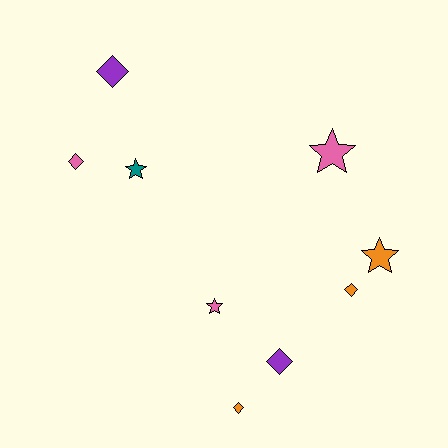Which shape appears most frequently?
Diamond, with 5 objects.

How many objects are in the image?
There are 9 objects.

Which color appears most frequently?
Orange, with 3 objects.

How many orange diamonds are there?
There are 2 orange diamonds.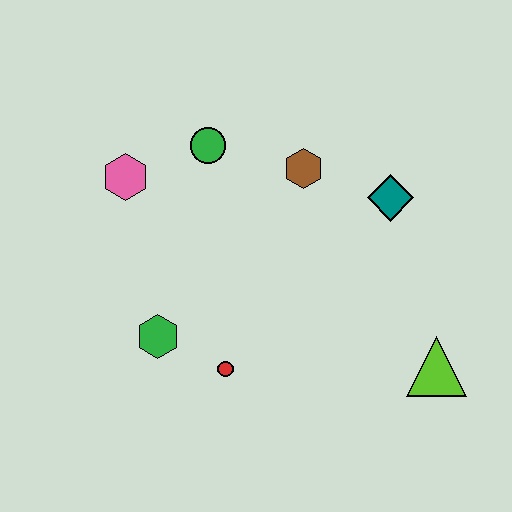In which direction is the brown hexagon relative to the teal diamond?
The brown hexagon is to the left of the teal diamond.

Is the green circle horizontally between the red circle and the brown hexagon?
No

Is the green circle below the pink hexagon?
No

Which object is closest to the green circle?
The pink hexagon is closest to the green circle.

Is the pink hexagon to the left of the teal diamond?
Yes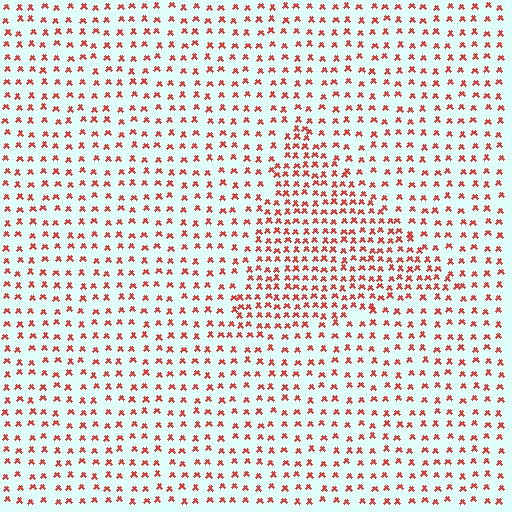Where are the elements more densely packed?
The elements are more densely packed inside the triangle boundary.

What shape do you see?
I see a triangle.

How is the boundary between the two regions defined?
The boundary is defined by a change in element density (approximately 1.8x ratio). All elements are the same color, size, and shape.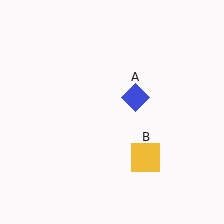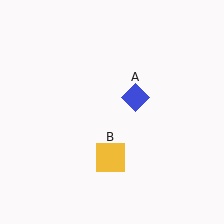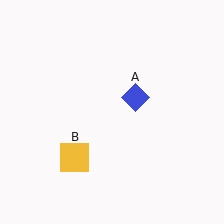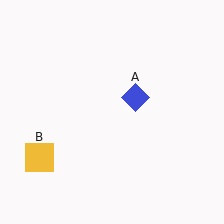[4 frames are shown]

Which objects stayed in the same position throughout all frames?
Blue diamond (object A) remained stationary.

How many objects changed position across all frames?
1 object changed position: yellow square (object B).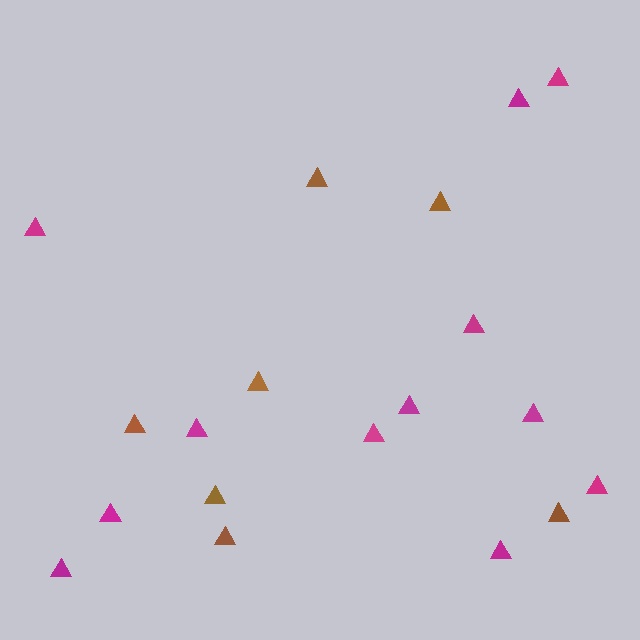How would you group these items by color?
There are 2 groups: one group of brown triangles (7) and one group of magenta triangles (12).